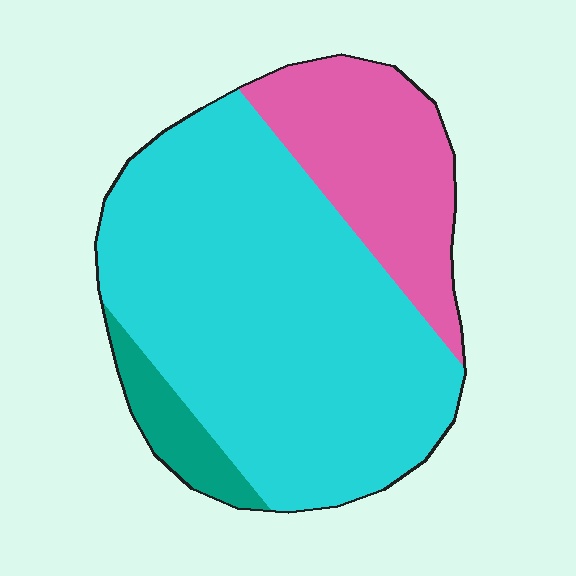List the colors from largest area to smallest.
From largest to smallest: cyan, pink, teal.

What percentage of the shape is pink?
Pink takes up about one quarter (1/4) of the shape.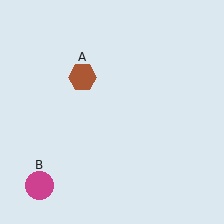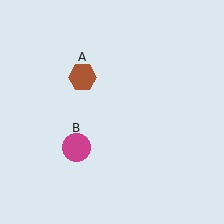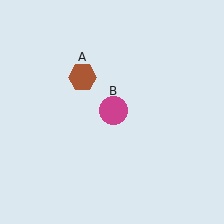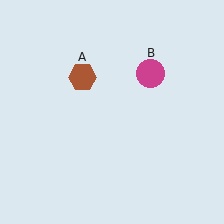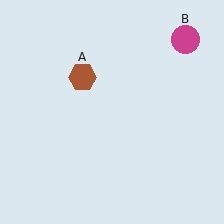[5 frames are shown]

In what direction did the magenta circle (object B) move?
The magenta circle (object B) moved up and to the right.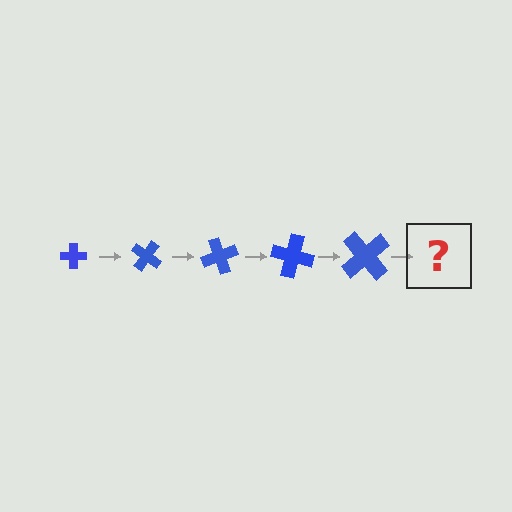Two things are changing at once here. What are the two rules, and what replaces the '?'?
The two rules are that the cross grows larger each step and it rotates 35 degrees each step. The '?' should be a cross, larger than the previous one and rotated 175 degrees from the start.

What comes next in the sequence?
The next element should be a cross, larger than the previous one and rotated 175 degrees from the start.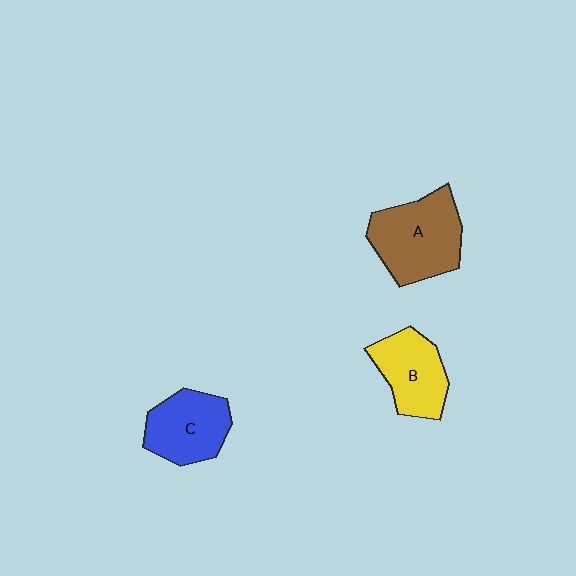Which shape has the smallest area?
Shape B (yellow).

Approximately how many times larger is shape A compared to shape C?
Approximately 1.3 times.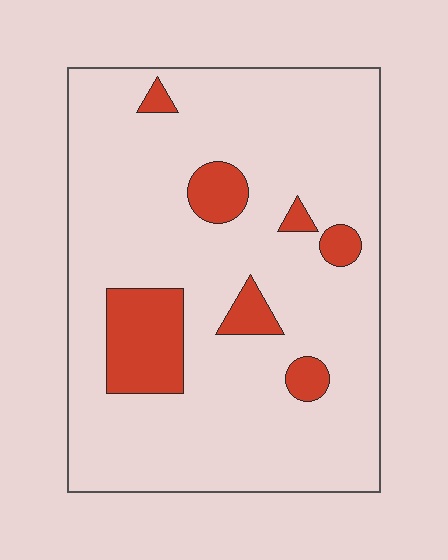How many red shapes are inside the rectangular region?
7.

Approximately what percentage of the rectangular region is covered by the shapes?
Approximately 15%.